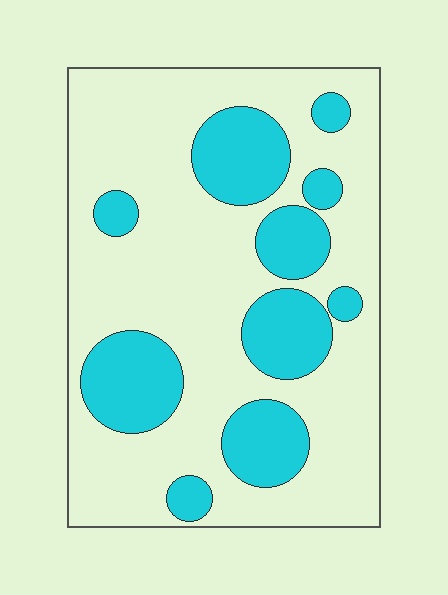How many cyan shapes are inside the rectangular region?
10.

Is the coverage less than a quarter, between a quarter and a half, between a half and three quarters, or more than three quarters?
Between a quarter and a half.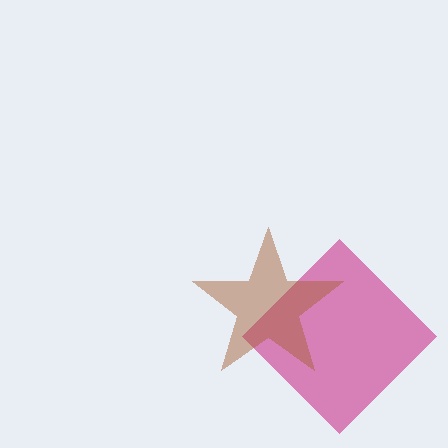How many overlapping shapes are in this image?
There are 2 overlapping shapes in the image.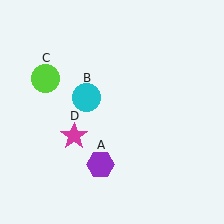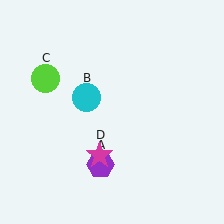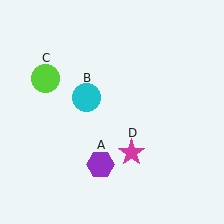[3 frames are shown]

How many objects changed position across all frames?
1 object changed position: magenta star (object D).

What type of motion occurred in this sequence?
The magenta star (object D) rotated counterclockwise around the center of the scene.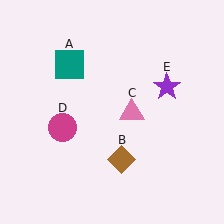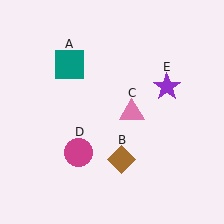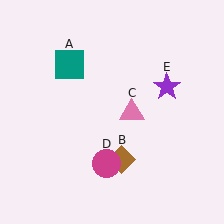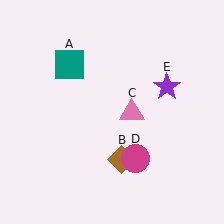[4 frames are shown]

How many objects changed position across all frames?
1 object changed position: magenta circle (object D).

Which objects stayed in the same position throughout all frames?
Teal square (object A) and brown diamond (object B) and pink triangle (object C) and purple star (object E) remained stationary.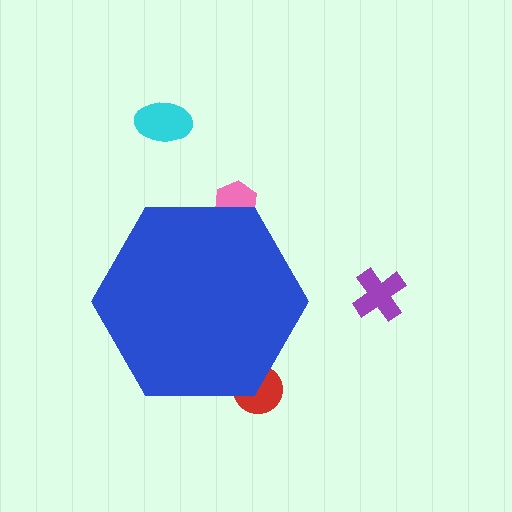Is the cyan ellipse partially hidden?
No, the cyan ellipse is fully visible.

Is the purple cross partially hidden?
No, the purple cross is fully visible.